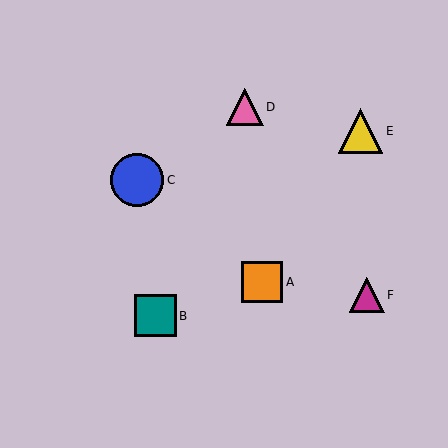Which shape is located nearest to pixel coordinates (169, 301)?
The teal square (labeled B) at (156, 316) is nearest to that location.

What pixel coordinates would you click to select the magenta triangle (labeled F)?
Click at (367, 295) to select the magenta triangle F.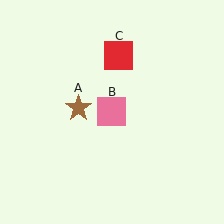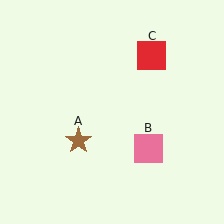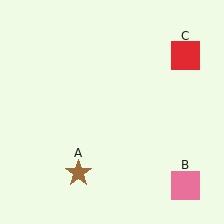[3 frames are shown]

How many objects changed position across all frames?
3 objects changed position: brown star (object A), pink square (object B), red square (object C).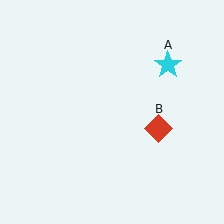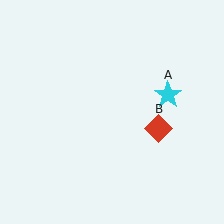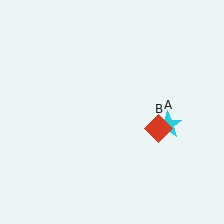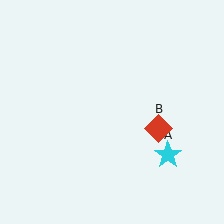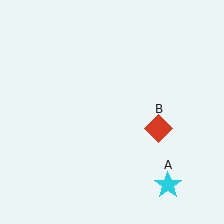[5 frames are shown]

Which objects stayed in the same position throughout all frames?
Red diamond (object B) remained stationary.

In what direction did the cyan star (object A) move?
The cyan star (object A) moved down.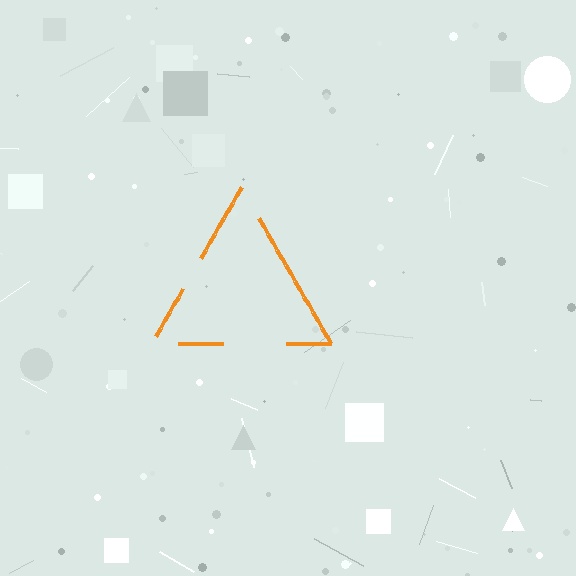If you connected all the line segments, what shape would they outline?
They would outline a triangle.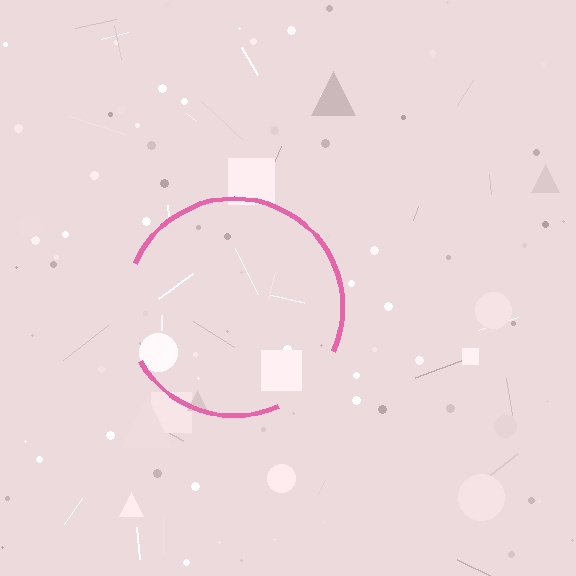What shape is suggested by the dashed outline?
The dashed outline suggests a circle.